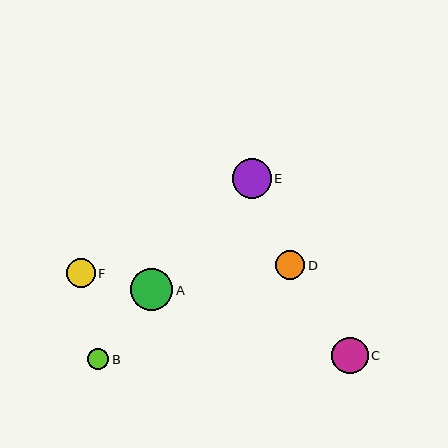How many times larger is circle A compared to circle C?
Circle A is approximately 1.2 times the size of circle C.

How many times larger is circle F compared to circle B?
Circle F is approximately 1.3 times the size of circle B.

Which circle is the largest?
Circle A is the largest with a size of approximately 42 pixels.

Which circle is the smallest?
Circle B is the smallest with a size of approximately 21 pixels.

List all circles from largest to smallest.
From largest to smallest: A, E, C, D, F, B.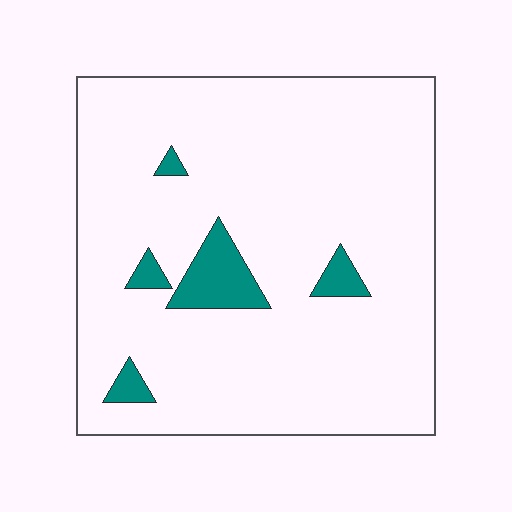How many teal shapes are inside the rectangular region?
5.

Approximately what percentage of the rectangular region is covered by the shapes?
Approximately 5%.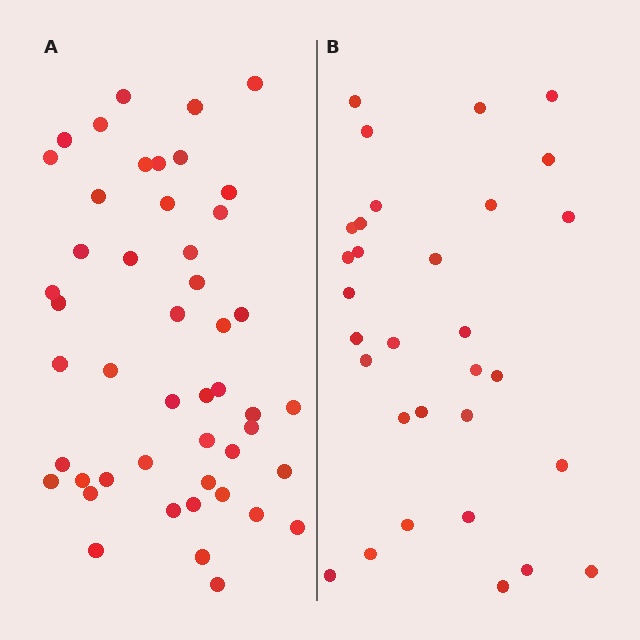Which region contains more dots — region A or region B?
Region A (the left region) has more dots.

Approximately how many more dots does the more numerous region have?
Region A has approximately 15 more dots than region B.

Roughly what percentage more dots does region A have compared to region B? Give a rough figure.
About 55% more.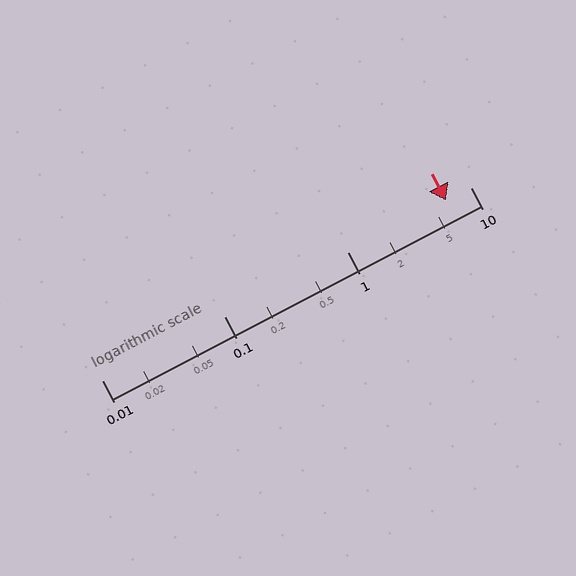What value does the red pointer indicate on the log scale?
The pointer indicates approximately 6.3.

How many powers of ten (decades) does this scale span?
The scale spans 3 decades, from 0.01 to 10.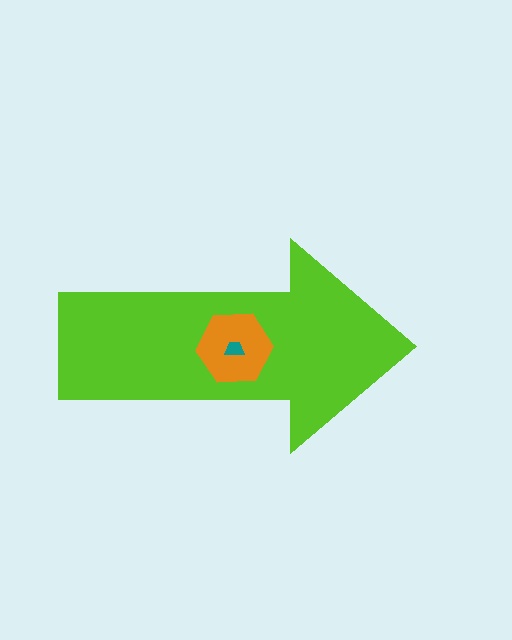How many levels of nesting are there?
3.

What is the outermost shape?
The lime arrow.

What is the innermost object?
The teal trapezoid.